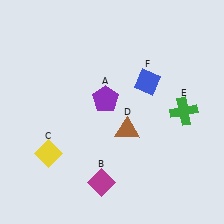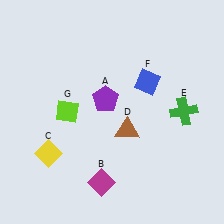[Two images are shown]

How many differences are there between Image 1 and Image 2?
There is 1 difference between the two images.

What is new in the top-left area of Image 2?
A lime diamond (G) was added in the top-left area of Image 2.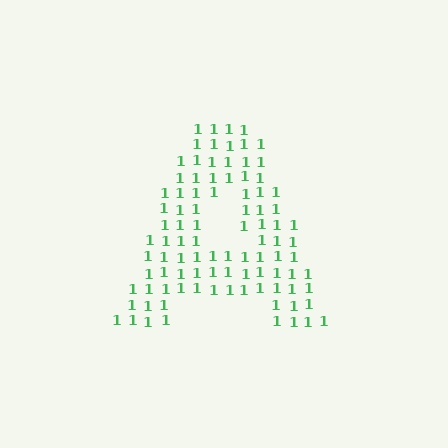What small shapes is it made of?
It is made of small digit 1's.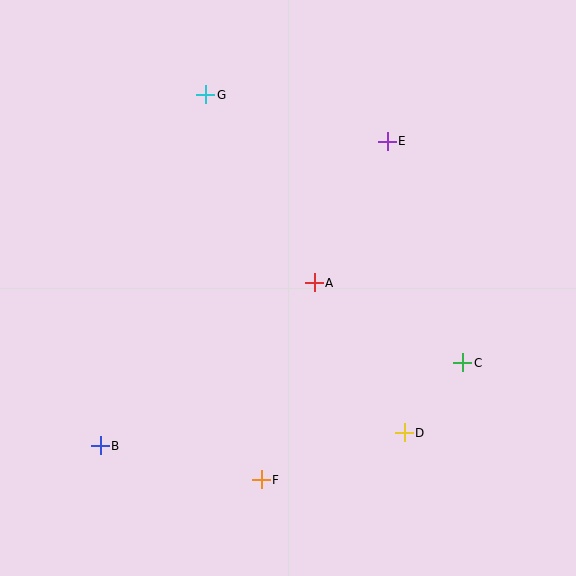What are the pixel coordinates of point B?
Point B is at (100, 446).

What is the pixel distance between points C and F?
The distance between C and F is 233 pixels.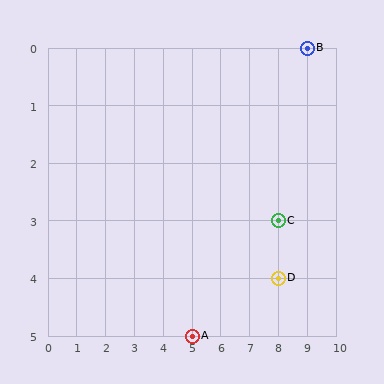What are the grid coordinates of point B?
Point B is at grid coordinates (9, 0).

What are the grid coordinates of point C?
Point C is at grid coordinates (8, 3).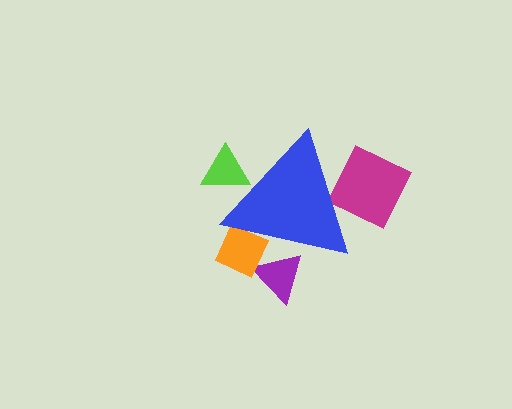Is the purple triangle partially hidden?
Yes, the purple triangle is partially hidden behind the blue triangle.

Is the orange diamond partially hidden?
Yes, the orange diamond is partially hidden behind the blue triangle.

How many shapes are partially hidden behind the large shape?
4 shapes are partially hidden.